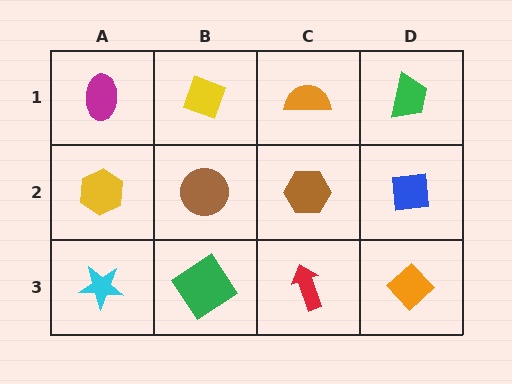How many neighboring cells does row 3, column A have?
2.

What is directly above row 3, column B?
A brown circle.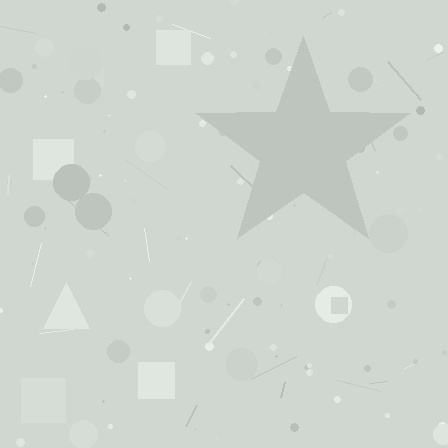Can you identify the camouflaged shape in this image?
The camouflaged shape is a star.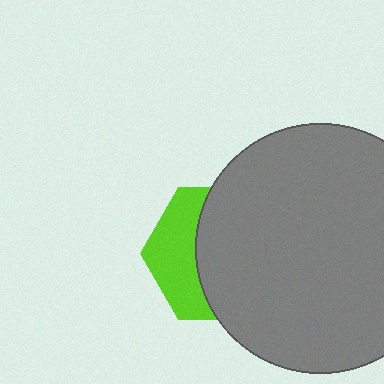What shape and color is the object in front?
The object in front is a gray circle.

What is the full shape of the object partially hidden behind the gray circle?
The partially hidden object is a lime hexagon.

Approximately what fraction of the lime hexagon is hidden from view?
Roughly 63% of the lime hexagon is hidden behind the gray circle.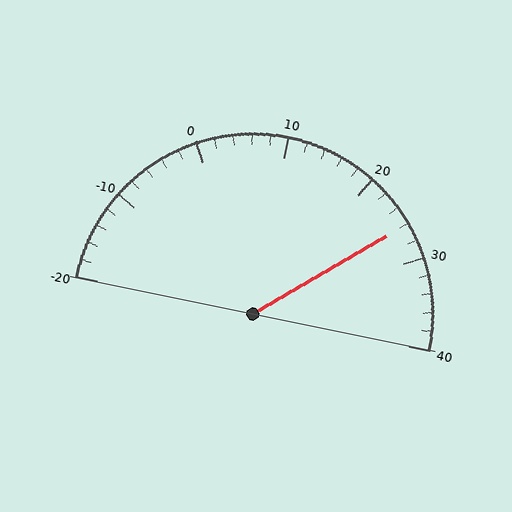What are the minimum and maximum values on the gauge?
The gauge ranges from -20 to 40.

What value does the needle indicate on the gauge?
The needle indicates approximately 26.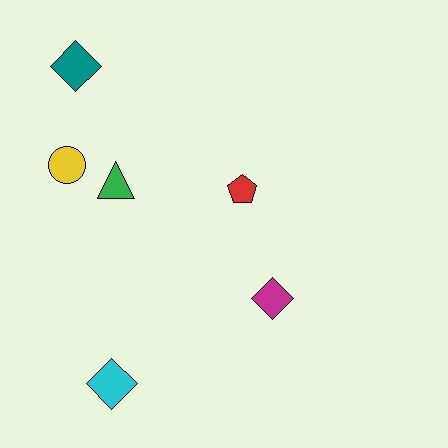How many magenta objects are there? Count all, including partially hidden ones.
There is 1 magenta object.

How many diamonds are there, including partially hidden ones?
There are 3 diamonds.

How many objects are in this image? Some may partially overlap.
There are 6 objects.